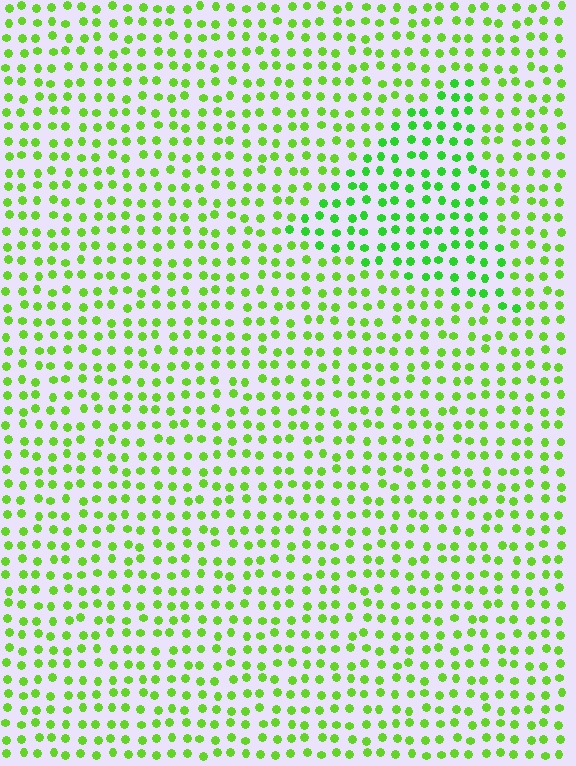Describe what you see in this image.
The image is filled with small lime elements in a uniform arrangement. A triangle-shaped region is visible where the elements are tinted to a slightly different hue, forming a subtle color boundary.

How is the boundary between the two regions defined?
The boundary is defined purely by a slight shift in hue (about 21 degrees). Spacing, size, and orientation are identical on both sides.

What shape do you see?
I see a triangle.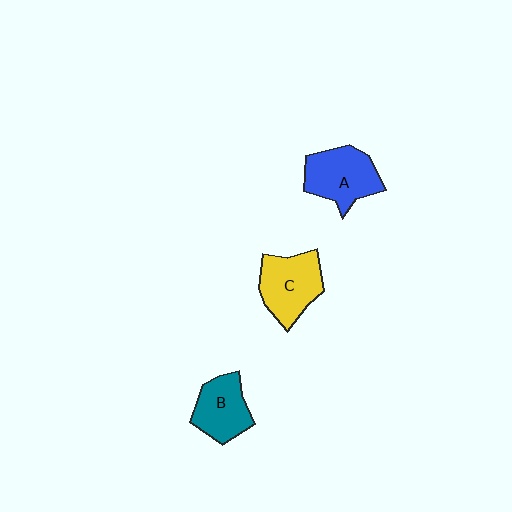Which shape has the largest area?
Shape C (yellow).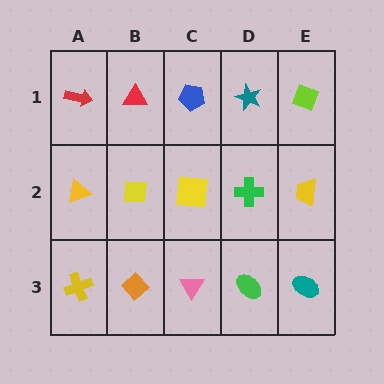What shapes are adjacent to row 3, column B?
A yellow square (row 2, column B), a yellow cross (row 3, column A), a pink triangle (row 3, column C).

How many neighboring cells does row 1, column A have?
2.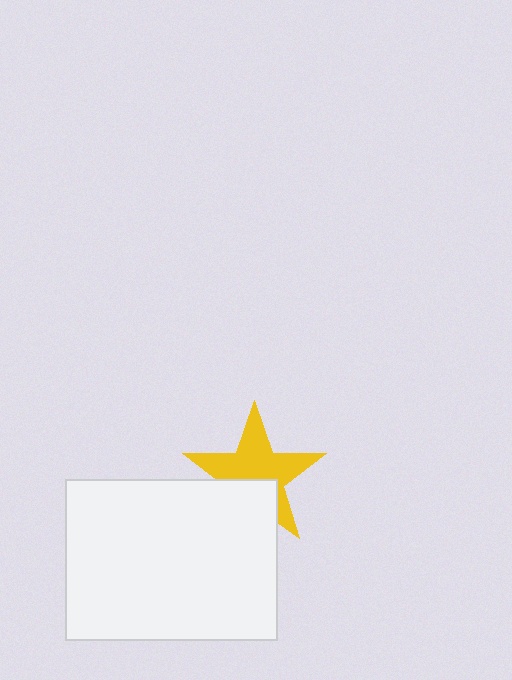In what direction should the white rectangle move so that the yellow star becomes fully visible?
The white rectangle should move down. That is the shortest direction to clear the overlap and leave the yellow star fully visible.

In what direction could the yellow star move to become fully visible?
The yellow star could move up. That would shift it out from behind the white rectangle entirely.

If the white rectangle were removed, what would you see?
You would see the complete yellow star.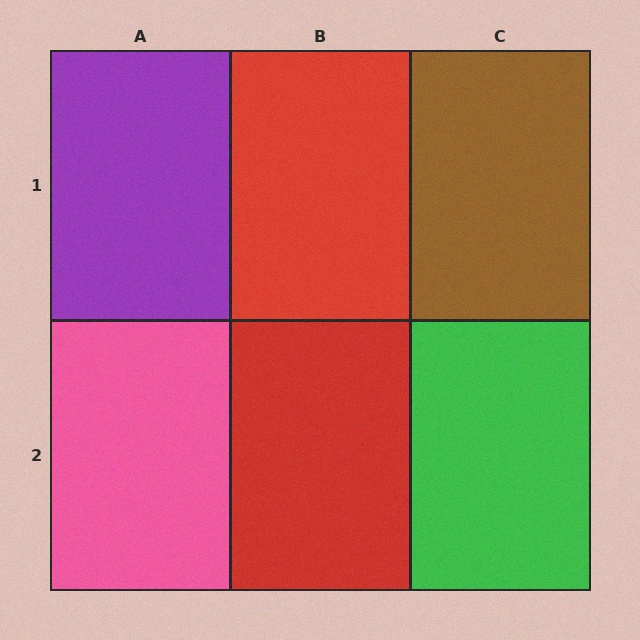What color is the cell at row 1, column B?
Red.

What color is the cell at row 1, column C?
Brown.